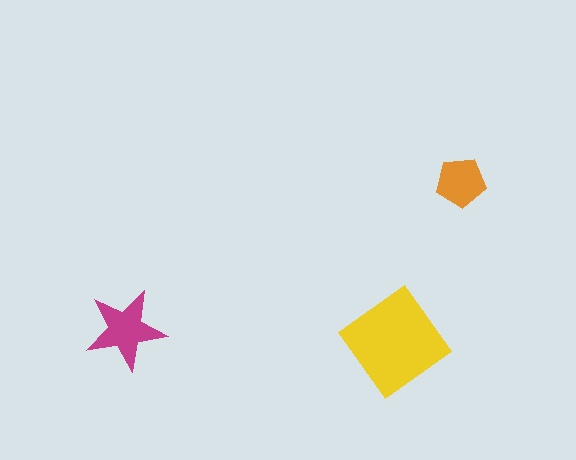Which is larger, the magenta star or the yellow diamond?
The yellow diamond.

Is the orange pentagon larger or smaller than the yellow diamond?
Smaller.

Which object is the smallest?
The orange pentagon.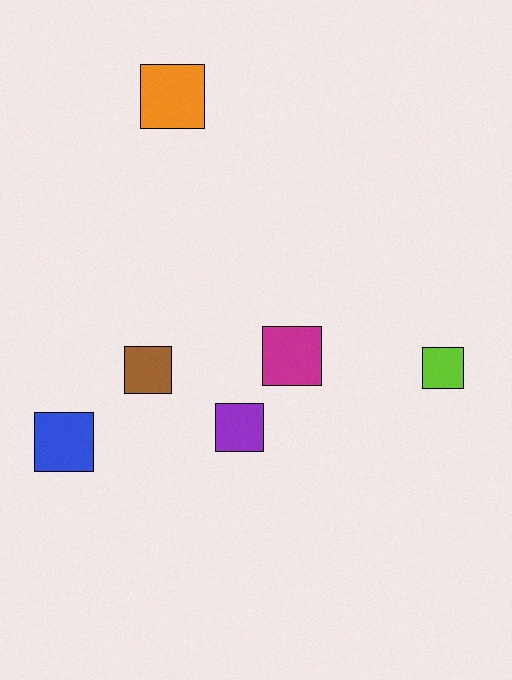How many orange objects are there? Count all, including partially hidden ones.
There is 1 orange object.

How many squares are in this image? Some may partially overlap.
There are 6 squares.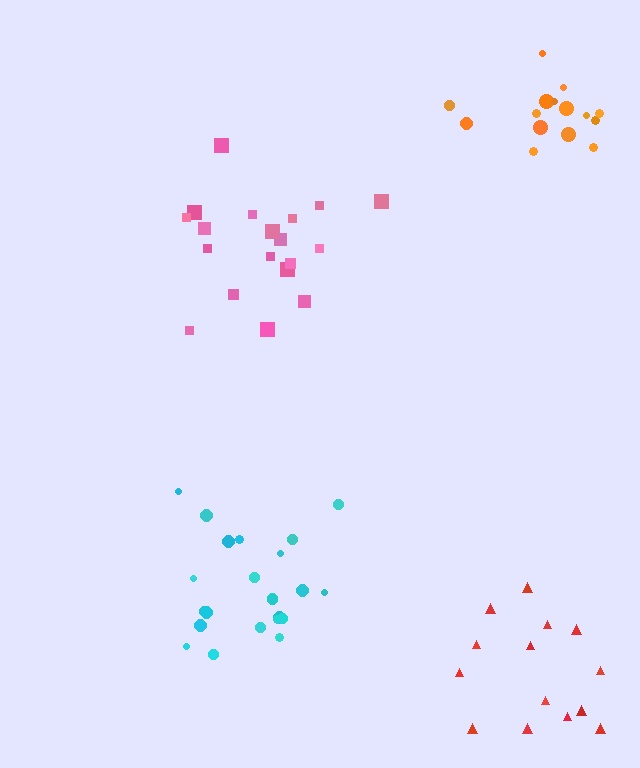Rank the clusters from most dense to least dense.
pink, cyan, orange, red.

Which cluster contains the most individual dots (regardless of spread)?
Cyan (24).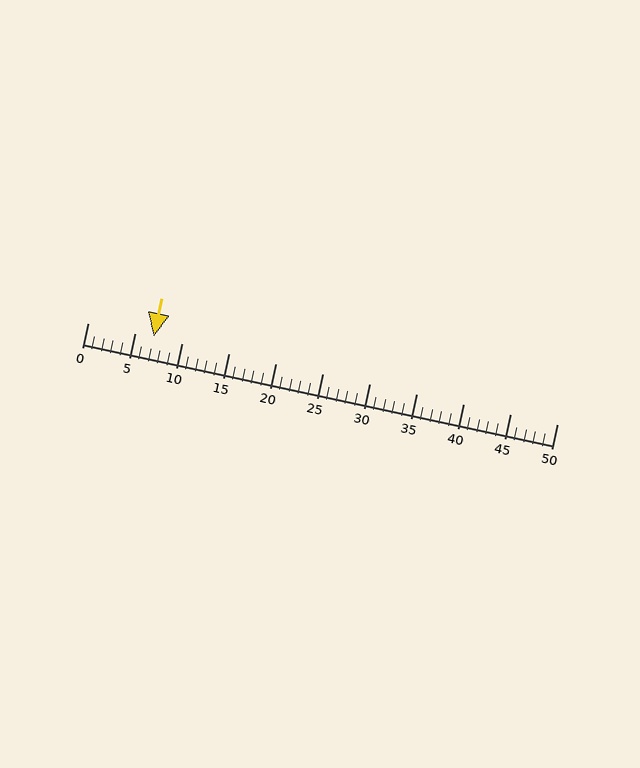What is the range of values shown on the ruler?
The ruler shows values from 0 to 50.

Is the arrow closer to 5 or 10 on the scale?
The arrow is closer to 5.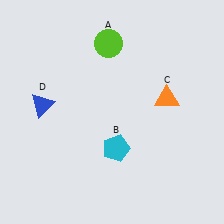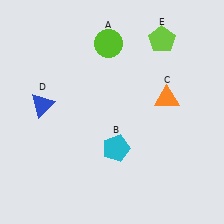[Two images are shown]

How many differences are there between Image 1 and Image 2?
There is 1 difference between the two images.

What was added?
A lime pentagon (E) was added in Image 2.